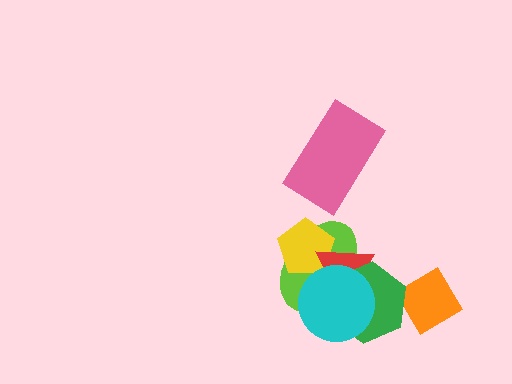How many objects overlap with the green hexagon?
4 objects overlap with the green hexagon.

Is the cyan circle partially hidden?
No, no other shape covers it.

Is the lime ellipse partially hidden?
Yes, it is partially covered by another shape.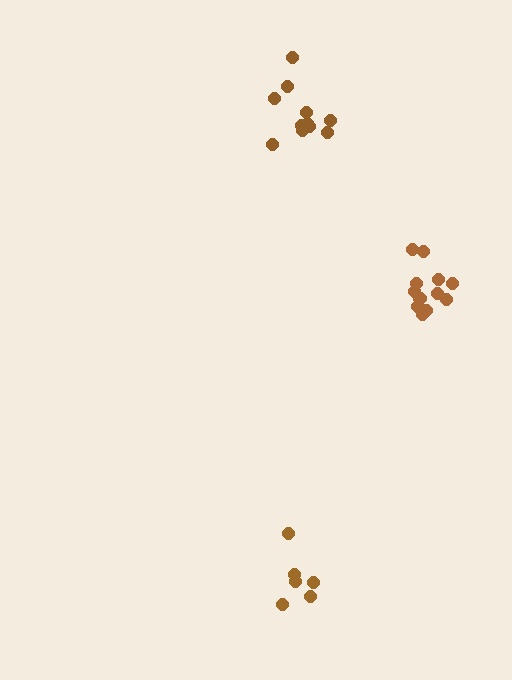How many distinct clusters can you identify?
There are 3 distinct clusters.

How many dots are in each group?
Group 1: 11 dots, Group 2: 6 dots, Group 3: 12 dots (29 total).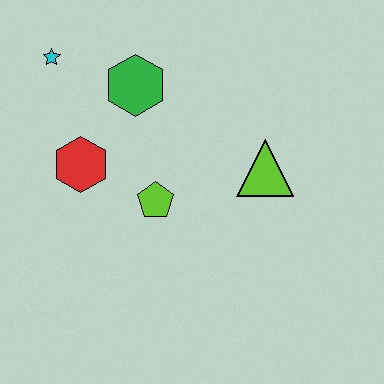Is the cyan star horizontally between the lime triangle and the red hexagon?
No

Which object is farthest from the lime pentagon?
The cyan star is farthest from the lime pentagon.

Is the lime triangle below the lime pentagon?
No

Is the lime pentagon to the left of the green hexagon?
No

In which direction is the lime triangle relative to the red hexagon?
The lime triangle is to the right of the red hexagon.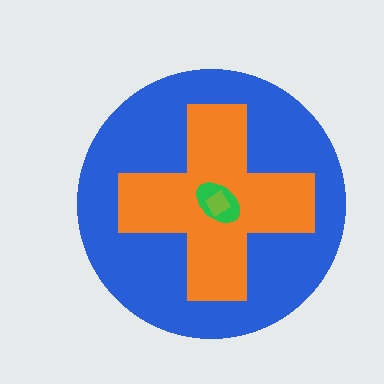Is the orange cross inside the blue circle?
Yes.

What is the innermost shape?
The lime diamond.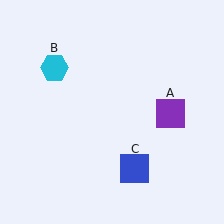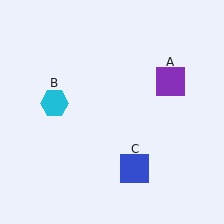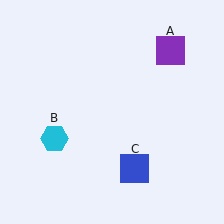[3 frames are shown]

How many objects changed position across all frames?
2 objects changed position: purple square (object A), cyan hexagon (object B).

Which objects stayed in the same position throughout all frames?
Blue square (object C) remained stationary.